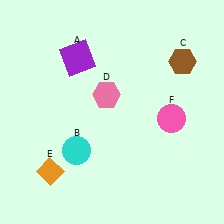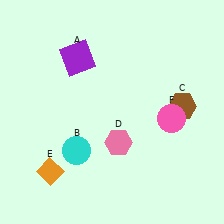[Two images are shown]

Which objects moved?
The objects that moved are: the brown hexagon (C), the pink hexagon (D).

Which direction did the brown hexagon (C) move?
The brown hexagon (C) moved down.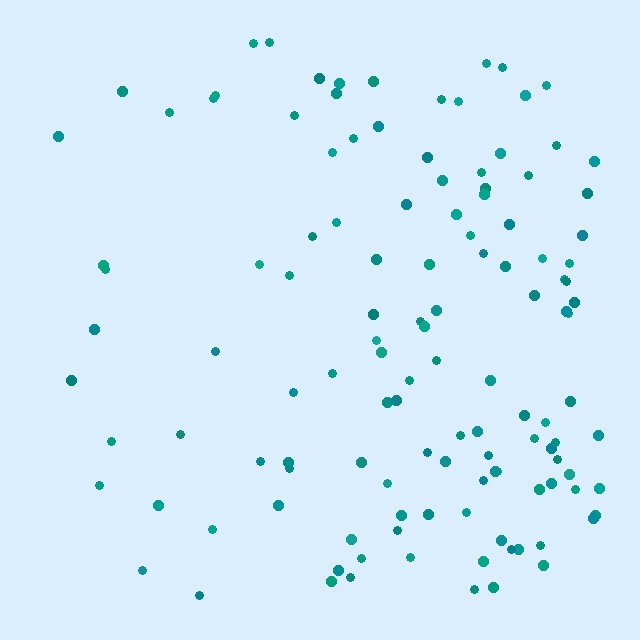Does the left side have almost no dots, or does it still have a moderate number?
Still a moderate number, just noticeably fewer than the right.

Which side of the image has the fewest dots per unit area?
The left.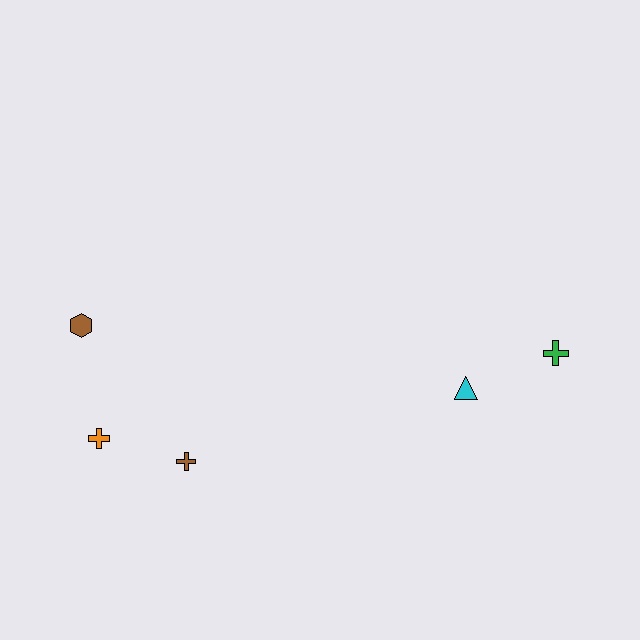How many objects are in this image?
There are 5 objects.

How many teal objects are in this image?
There are no teal objects.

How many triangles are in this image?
There is 1 triangle.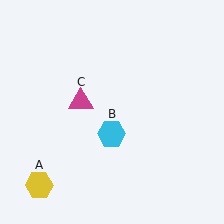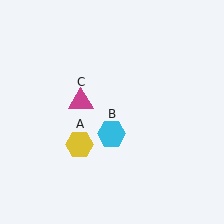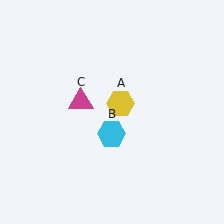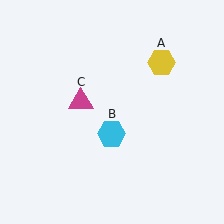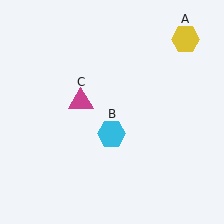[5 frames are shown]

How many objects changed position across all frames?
1 object changed position: yellow hexagon (object A).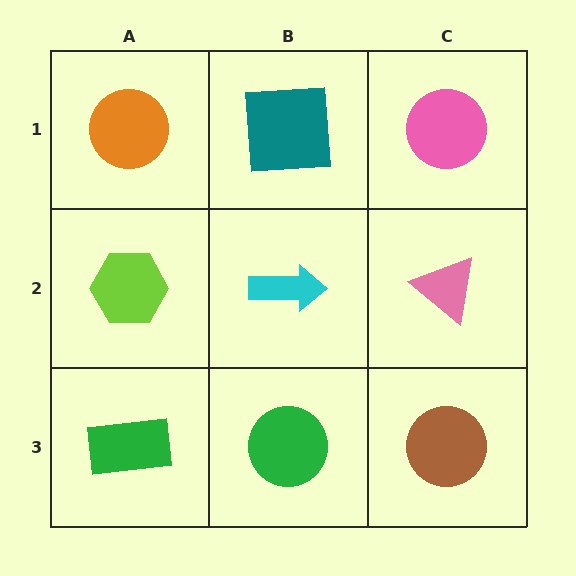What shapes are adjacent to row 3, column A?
A lime hexagon (row 2, column A), a green circle (row 3, column B).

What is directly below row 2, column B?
A green circle.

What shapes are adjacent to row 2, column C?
A pink circle (row 1, column C), a brown circle (row 3, column C), a cyan arrow (row 2, column B).